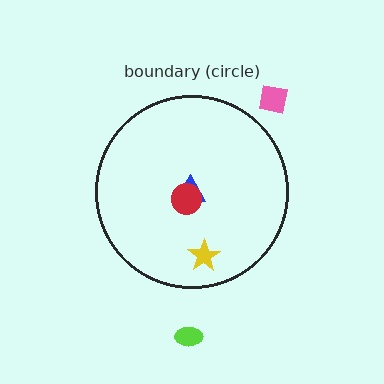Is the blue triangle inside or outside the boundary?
Inside.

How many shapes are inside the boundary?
3 inside, 2 outside.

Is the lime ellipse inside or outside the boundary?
Outside.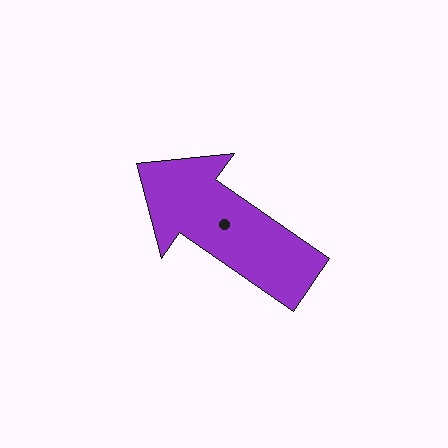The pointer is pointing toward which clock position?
Roughly 10 o'clock.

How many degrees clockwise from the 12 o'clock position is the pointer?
Approximately 305 degrees.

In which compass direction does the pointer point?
Northwest.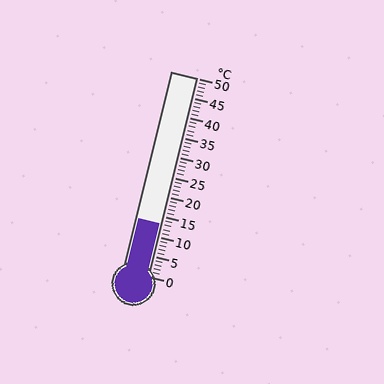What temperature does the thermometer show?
The thermometer shows approximately 13°C.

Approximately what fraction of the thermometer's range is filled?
The thermometer is filled to approximately 25% of its range.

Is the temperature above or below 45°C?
The temperature is below 45°C.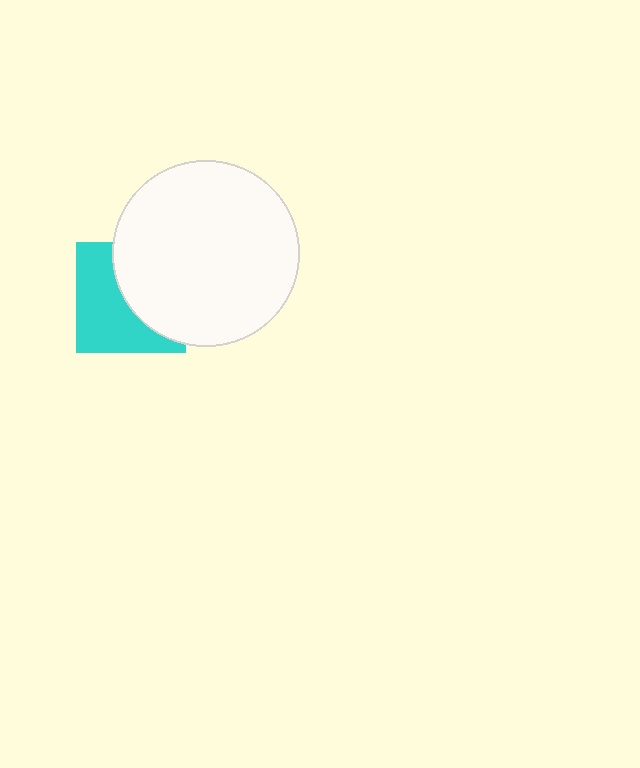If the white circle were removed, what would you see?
You would see the complete cyan square.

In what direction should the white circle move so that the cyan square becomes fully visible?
The white circle should move right. That is the shortest direction to clear the overlap and leave the cyan square fully visible.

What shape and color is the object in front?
The object in front is a white circle.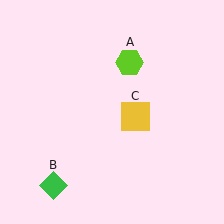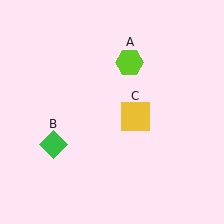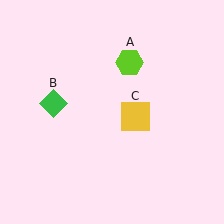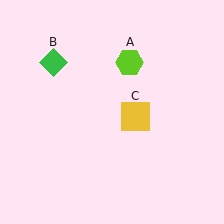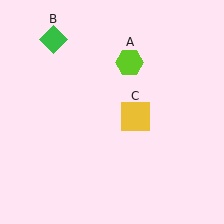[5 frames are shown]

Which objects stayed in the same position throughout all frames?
Lime hexagon (object A) and yellow square (object C) remained stationary.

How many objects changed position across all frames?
1 object changed position: green diamond (object B).